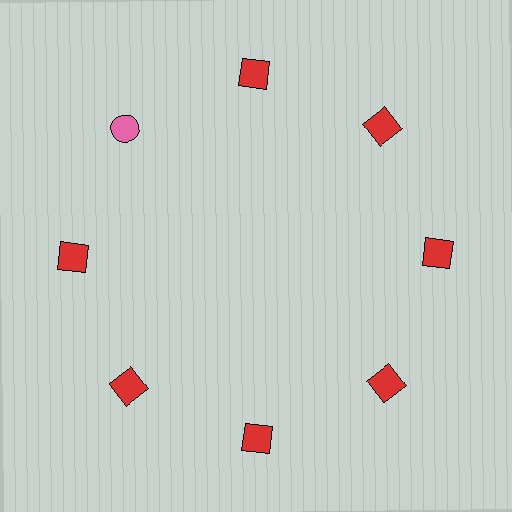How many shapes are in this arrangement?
There are 8 shapes arranged in a ring pattern.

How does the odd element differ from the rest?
It differs in both color (pink instead of red) and shape (circle instead of square).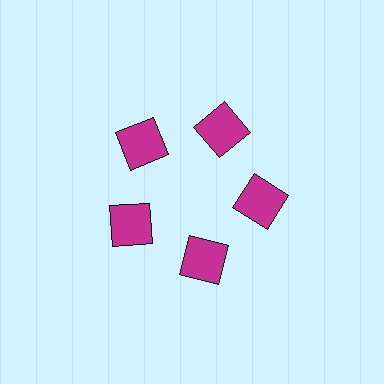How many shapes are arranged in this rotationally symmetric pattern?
There are 5 shapes, arranged in 5 groups of 1.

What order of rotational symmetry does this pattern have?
This pattern has 5-fold rotational symmetry.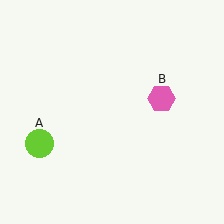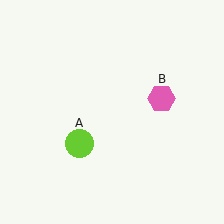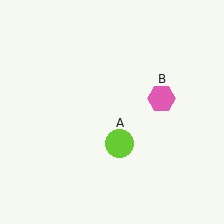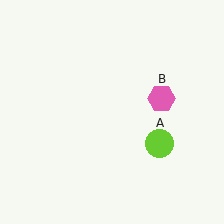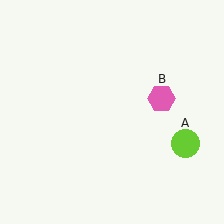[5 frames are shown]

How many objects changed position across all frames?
1 object changed position: lime circle (object A).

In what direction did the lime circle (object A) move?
The lime circle (object A) moved right.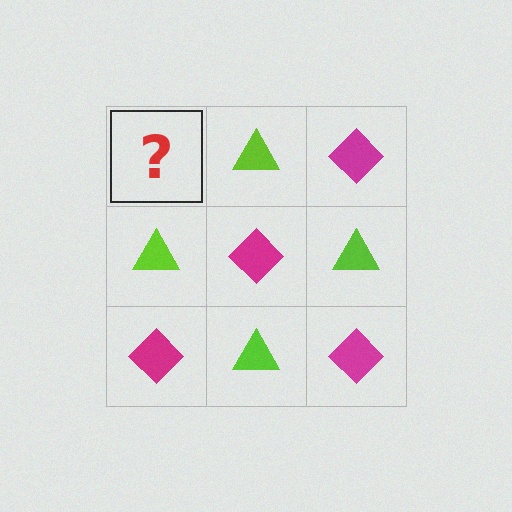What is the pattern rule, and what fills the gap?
The rule is that it alternates magenta diamond and lime triangle in a checkerboard pattern. The gap should be filled with a magenta diamond.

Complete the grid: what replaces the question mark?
The question mark should be replaced with a magenta diamond.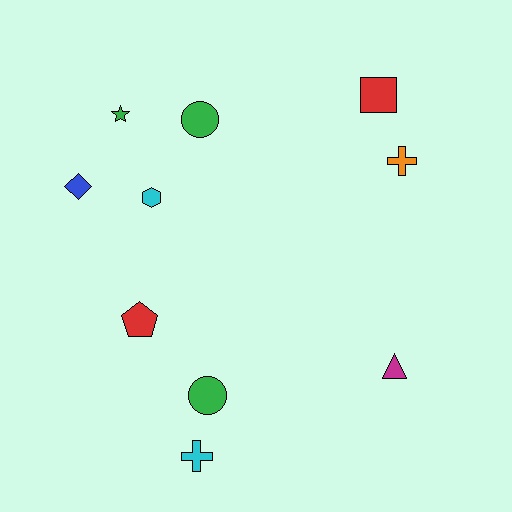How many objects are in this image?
There are 10 objects.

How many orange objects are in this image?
There is 1 orange object.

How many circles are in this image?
There are 2 circles.